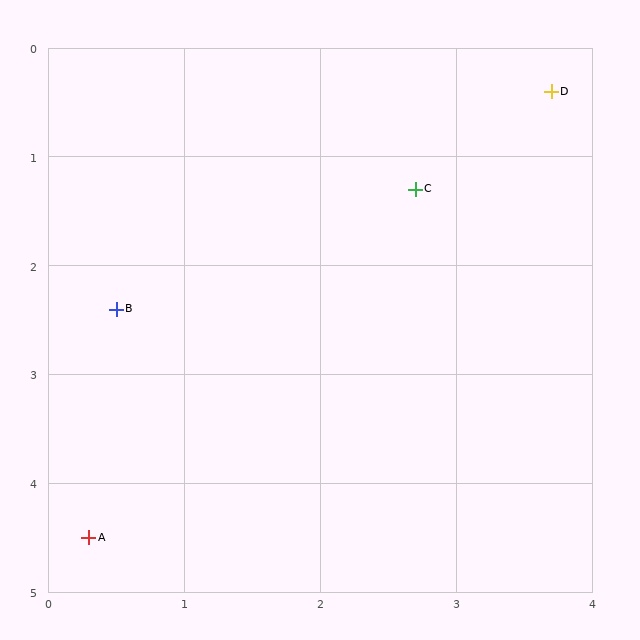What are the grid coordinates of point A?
Point A is at approximately (0.3, 4.5).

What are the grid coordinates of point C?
Point C is at approximately (2.7, 1.3).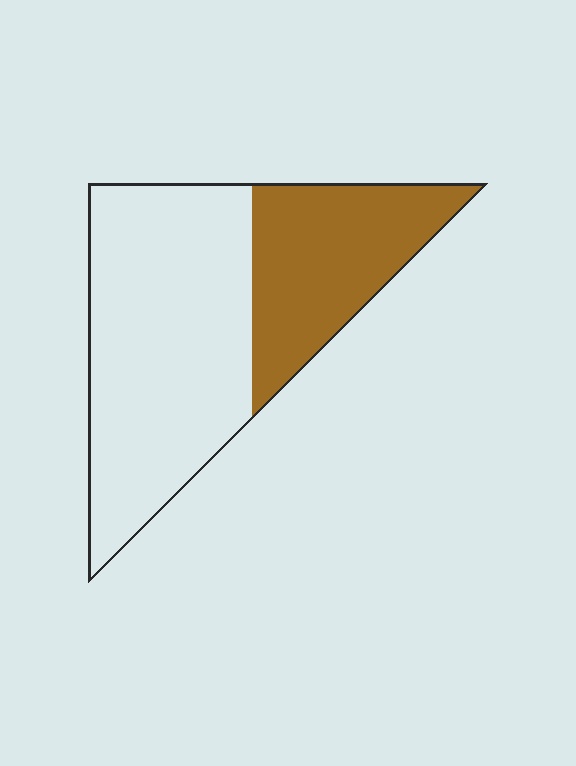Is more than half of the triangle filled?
No.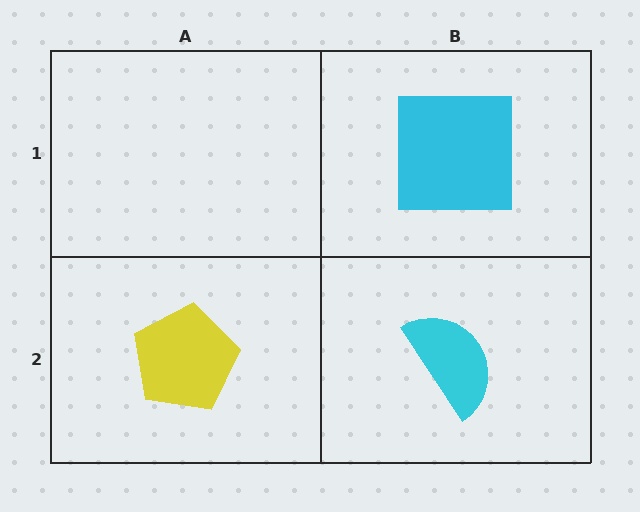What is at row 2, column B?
A cyan semicircle.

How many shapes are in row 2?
2 shapes.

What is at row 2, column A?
A yellow pentagon.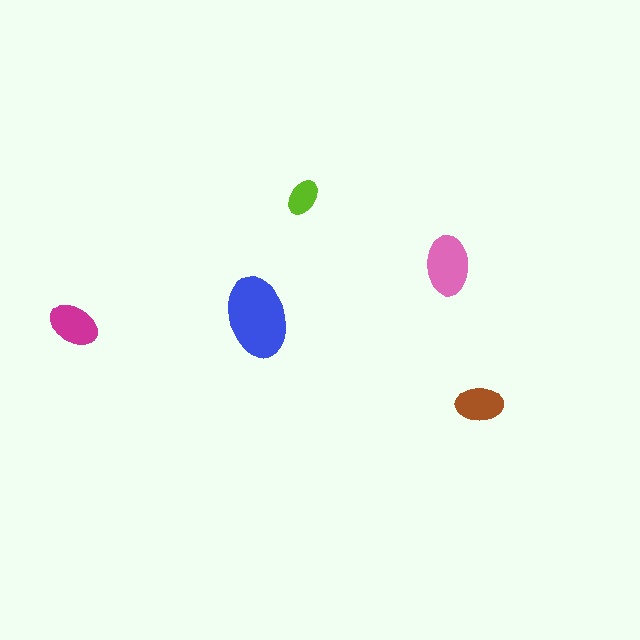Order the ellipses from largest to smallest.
the blue one, the pink one, the magenta one, the brown one, the lime one.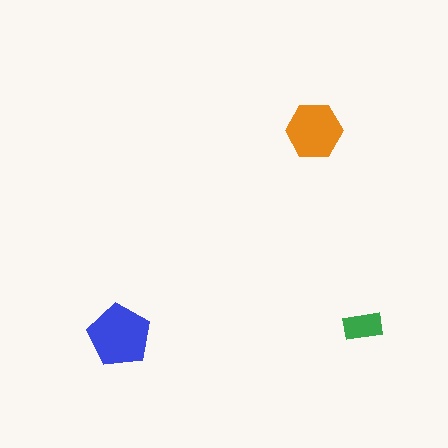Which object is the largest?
The blue pentagon.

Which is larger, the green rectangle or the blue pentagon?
The blue pentagon.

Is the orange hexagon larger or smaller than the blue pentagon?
Smaller.